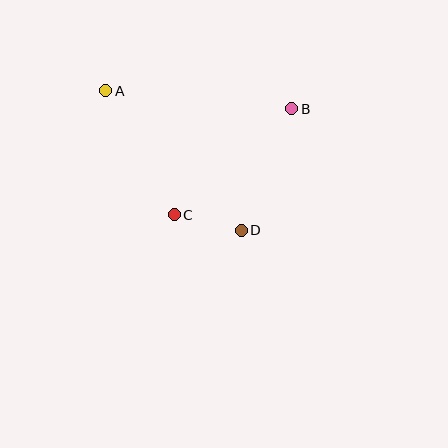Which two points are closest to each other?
Points C and D are closest to each other.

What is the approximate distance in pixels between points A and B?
The distance between A and B is approximately 187 pixels.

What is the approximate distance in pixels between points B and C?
The distance between B and C is approximately 158 pixels.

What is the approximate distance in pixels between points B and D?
The distance between B and D is approximately 132 pixels.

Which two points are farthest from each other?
Points A and D are farthest from each other.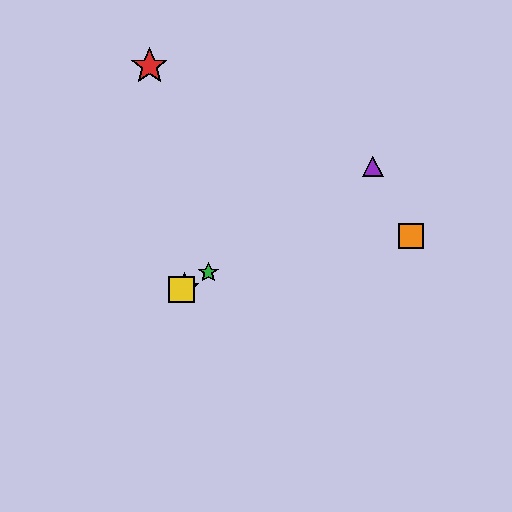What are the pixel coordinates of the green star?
The green star is at (208, 273).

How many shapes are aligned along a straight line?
4 shapes (the blue star, the green star, the yellow square, the purple triangle) are aligned along a straight line.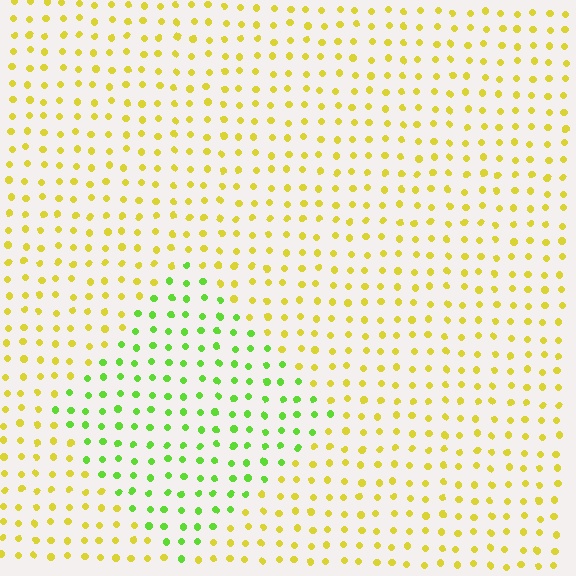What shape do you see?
I see a diamond.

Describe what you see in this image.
The image is filled with small yellow elements in a uniform arrangement. A diamond-shaped region is visible where the elements are tinted to a slightly different hue, forming a subtle color boundary.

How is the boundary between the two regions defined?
The boundary is defined purely by a slight shift in hue (about 47 degrees). Spacing, size, and orientation are identical on both sides.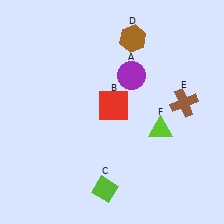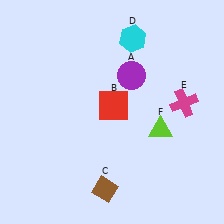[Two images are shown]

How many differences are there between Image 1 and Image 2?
There are 3 differences between the two images.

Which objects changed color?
C changed from lime to brown. D changed from brown to cyan. E changed from brown to magenta.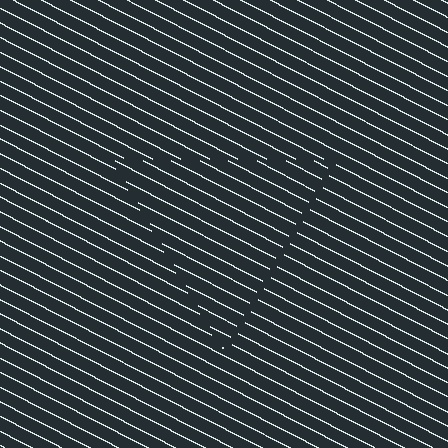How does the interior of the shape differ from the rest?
The interior of the shape contains the same grating, shifted by half a period — the contour is defined by the phase discontinuity where line-ends from the inner and outer gratings abut.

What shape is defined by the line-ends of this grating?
An illusory triangle. The interior of the shape contains the same grating, shifted by half a period — the contour is defined by the phase discontinuity where line-ends from the inner and outer gratings abut.